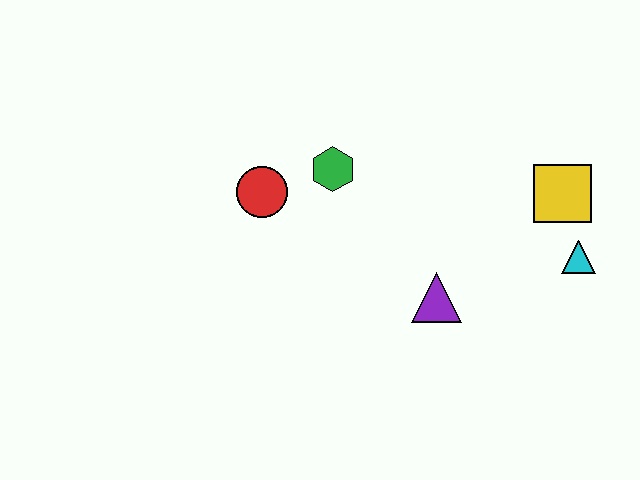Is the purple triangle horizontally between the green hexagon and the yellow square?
Yes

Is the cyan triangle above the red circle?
No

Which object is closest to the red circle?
The green hexagon is closest to the red circle.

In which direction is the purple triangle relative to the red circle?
The purple triangle is to the right of the red circle.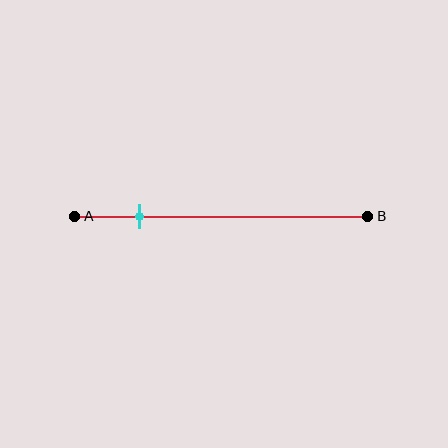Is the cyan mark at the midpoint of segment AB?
No, the mark is at about 20% from A, not at the 50% midpoint.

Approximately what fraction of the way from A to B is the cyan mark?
The cyan mark is approximately 20% of the way from A to B.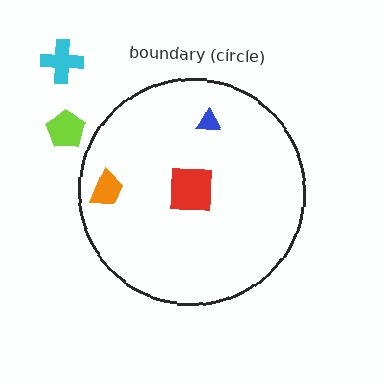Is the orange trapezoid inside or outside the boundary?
Inside.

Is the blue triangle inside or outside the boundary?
Inside.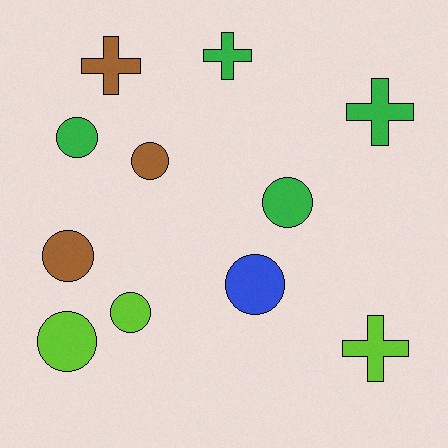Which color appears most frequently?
Green, with 4 objects.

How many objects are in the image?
There are 11 objects.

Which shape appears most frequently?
Circle, with 7 objects.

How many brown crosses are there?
There is 1 brown cross.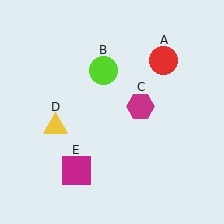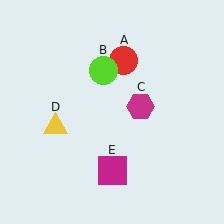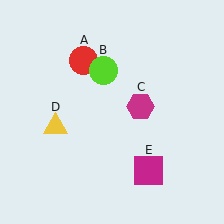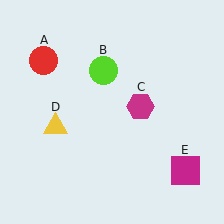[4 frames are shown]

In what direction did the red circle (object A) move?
The red circle (object A) moved left.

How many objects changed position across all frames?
2 objects changed position: red circle (object A), magenta square (object E).